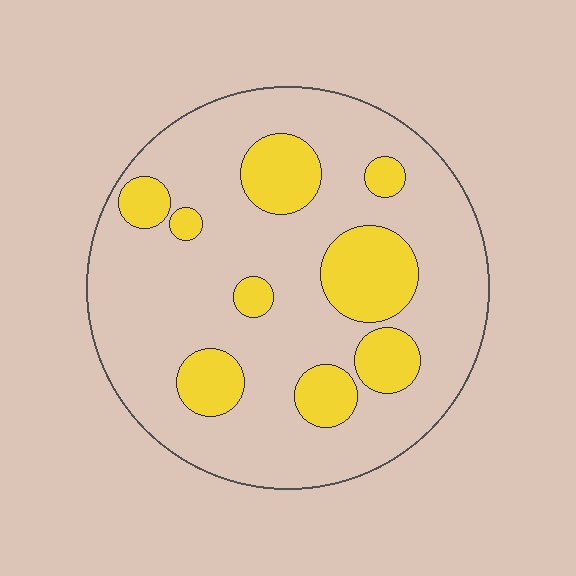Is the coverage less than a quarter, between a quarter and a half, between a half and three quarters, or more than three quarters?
Less than a quarter.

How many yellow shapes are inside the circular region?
9.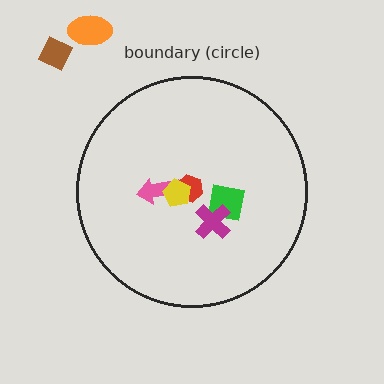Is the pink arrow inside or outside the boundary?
Inside.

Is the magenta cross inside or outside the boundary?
Inside.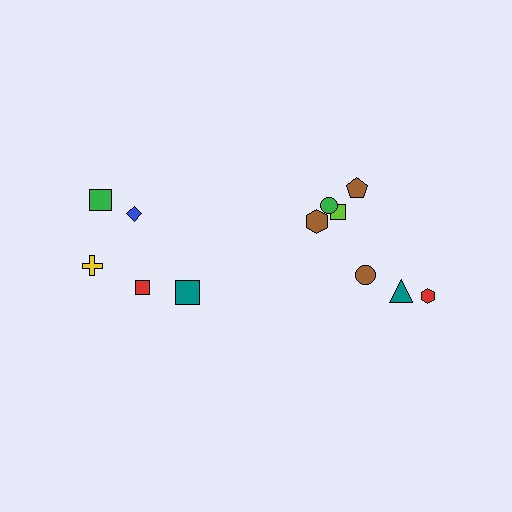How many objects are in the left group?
There are 5 objects.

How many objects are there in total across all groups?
There are 12 objects.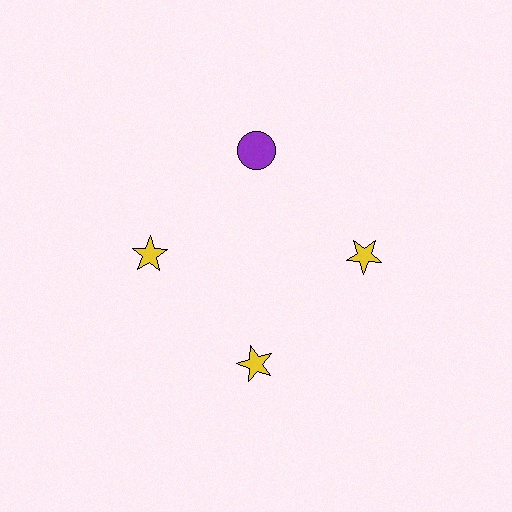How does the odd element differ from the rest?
It differs in both color (purple instead of yellow) and shape (circle instead of star).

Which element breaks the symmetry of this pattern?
The purple circle at roughly the 12 o'clock position breaks the symmetry. All other shapes are yellow stars.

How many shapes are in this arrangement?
There are 4 shapes arranged in a ring pattern.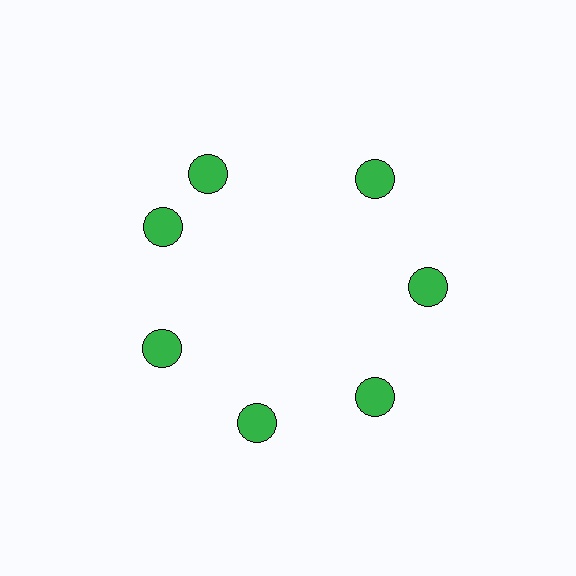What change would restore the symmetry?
The symmetry would be restored by rotating it back into even spacing with its neighbors so that all 7 circles sit at equal angles and equal distance from the center.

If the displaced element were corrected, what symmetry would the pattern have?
It would have 7-fold rotational symmetry — the pattern would map onto itself every 51 degrees.